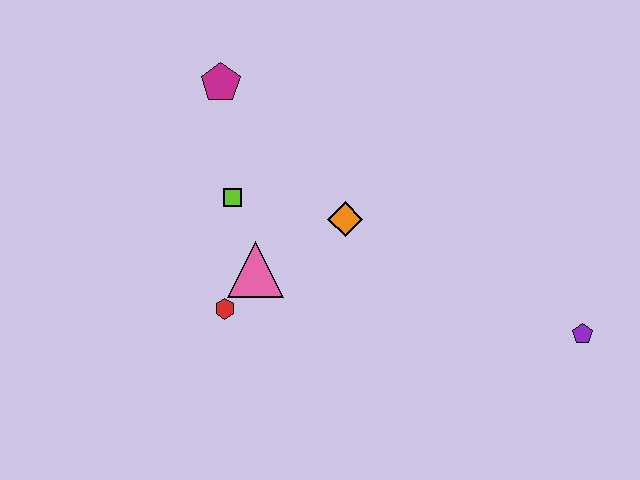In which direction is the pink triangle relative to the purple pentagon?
The pink triangle is to the left of the purple pentagon.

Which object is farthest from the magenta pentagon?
The purple pentagon is farthest from the magenta pentagon.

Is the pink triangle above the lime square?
No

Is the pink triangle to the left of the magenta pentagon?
No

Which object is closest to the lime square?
The pink triangle is closest to the lime square.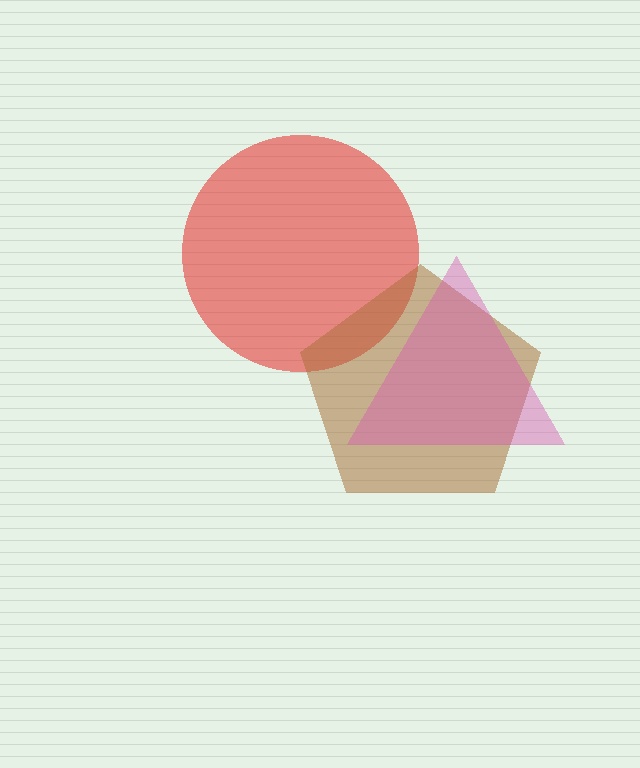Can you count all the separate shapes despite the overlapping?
Yes, there are 3 separate shapes.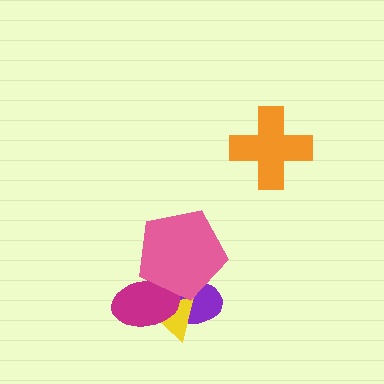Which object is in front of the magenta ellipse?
The pink pentagon is in front of the magenta ellipse.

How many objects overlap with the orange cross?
0 objects overlap with the orange cross.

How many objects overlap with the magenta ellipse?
3 objects overlap with the magenta ellipse.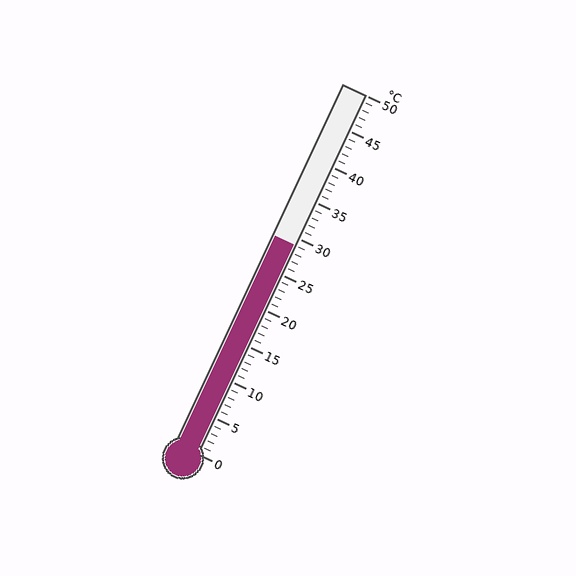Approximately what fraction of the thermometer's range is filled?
The thermometer is filled to approximately 60% of its range.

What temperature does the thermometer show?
The thermometer shows approximately 29°C.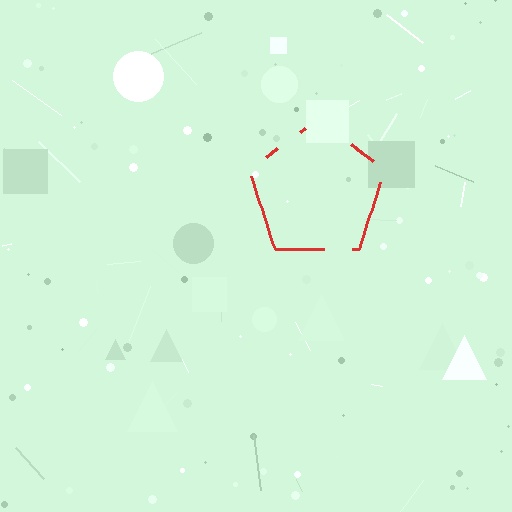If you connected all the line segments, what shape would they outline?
They would outline a pentagon.